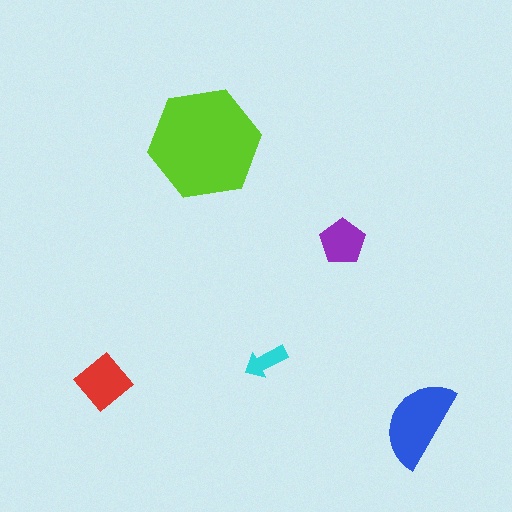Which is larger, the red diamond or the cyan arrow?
The red diamond.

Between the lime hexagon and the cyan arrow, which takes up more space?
The lime hexagon.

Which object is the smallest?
The cyan arrow.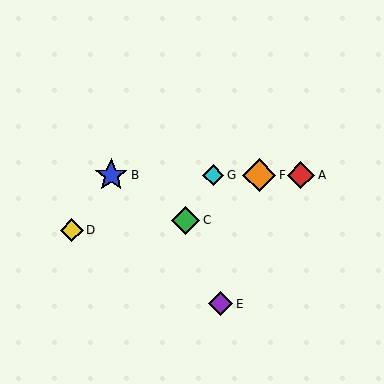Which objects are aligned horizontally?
Objects A, B, F, G are aligned horizontally.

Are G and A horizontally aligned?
Yes, both are at y≈175.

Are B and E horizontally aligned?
No, B is at y≈175 and E is at y≈304.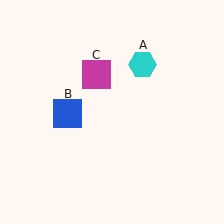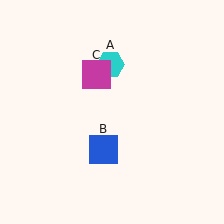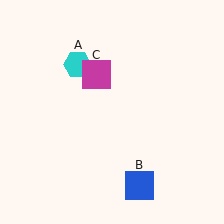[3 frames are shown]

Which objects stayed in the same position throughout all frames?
Magenta square (object C) remained stationary.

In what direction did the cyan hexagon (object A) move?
The cyan hexagon (object A) moved left.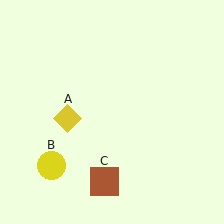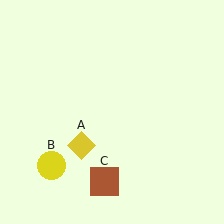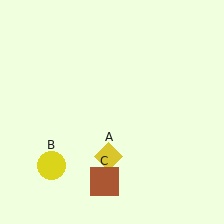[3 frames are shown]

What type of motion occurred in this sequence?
The yellow diamond (object A) rotated counterclockwise around the center of the scene.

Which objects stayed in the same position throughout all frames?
Yellow circle (object B) and brown square (object C) remained stationary.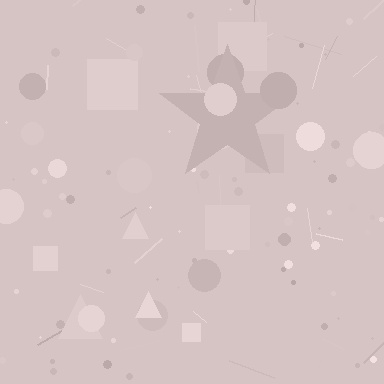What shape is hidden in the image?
A star is hidden in the image.